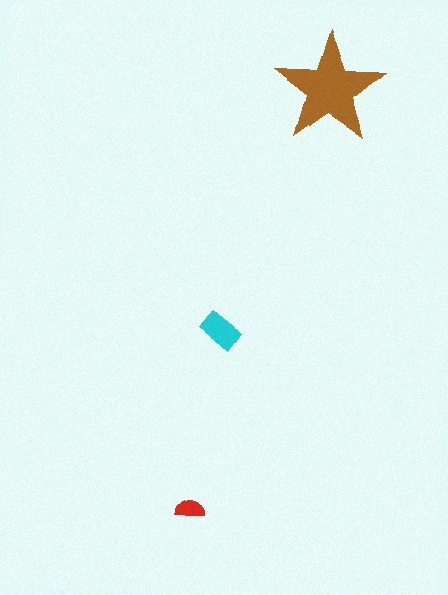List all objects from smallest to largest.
The red semicircle, the cyan rectangle, the brown star.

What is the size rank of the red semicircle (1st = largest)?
3rd.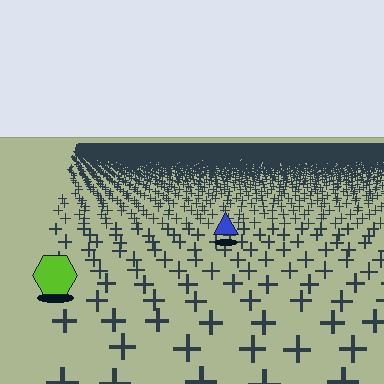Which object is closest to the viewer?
The lime hexagon is closest. The texture marks near it are larger and more spread out.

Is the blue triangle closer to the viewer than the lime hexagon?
No. The lime hexagon is closer — you can tell from the texture gradient: the ground texture is coarser near it.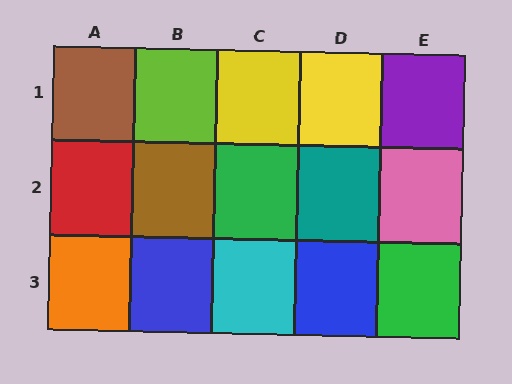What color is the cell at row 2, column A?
Red.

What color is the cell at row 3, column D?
Blue.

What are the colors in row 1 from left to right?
Brown, lime, yellow, yellow, purple.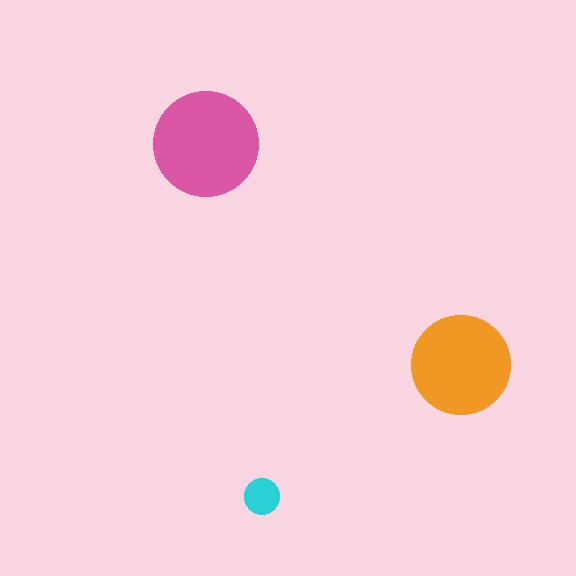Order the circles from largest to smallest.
the pink one, the orange one, the cyan one.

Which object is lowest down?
The cyan circle is bottommost.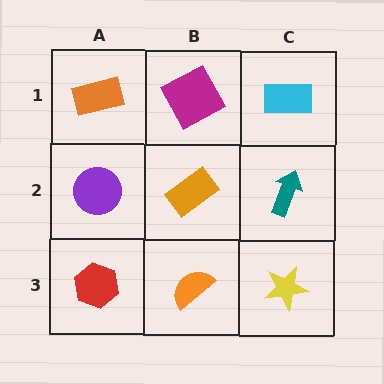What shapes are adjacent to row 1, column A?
A purple circle (row 2, column A), a magenta square (row 1, column B).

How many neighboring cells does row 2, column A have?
3.